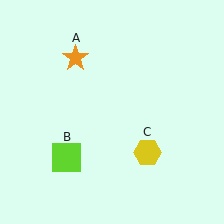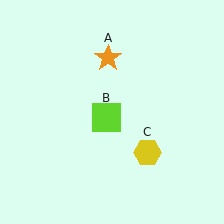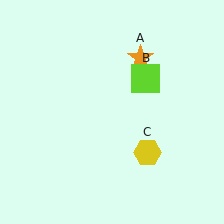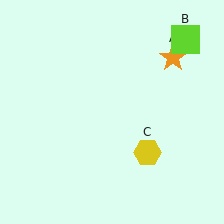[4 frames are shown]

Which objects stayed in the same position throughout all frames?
Yellow hexagon (object C) remained stationary.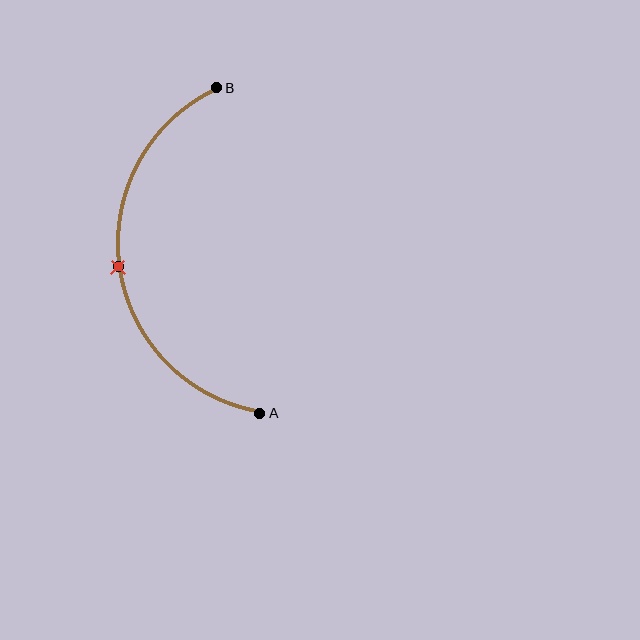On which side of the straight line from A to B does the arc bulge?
The arc bulges to the left of the straight line connecting A and B.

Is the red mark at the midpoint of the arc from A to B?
Yes. The red mark lies on the arc at equal arc-length from both A and B — it is the arc midpoint.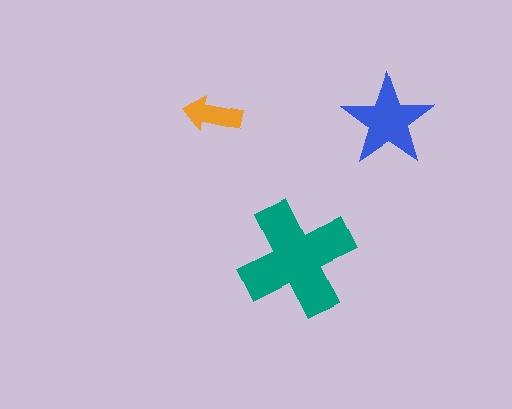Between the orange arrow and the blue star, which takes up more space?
The blue star.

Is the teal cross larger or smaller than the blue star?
Larger.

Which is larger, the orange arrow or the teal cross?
The teal cross.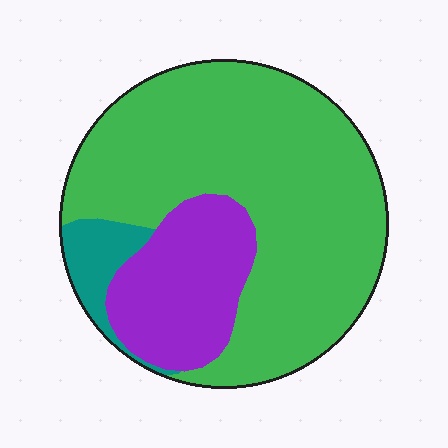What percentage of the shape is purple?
Purple covers about 20% of the shape.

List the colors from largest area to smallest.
From largest to smallest: green, purple, teal.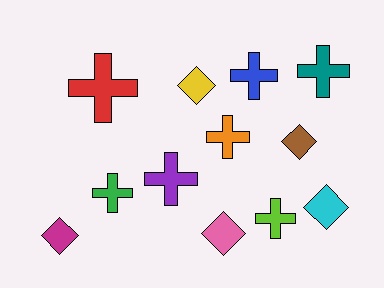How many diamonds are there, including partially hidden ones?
There are 5 diamonds.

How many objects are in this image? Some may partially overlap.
There are 12 objects.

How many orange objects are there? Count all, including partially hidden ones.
There is 1 orange object.